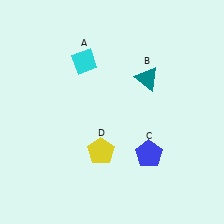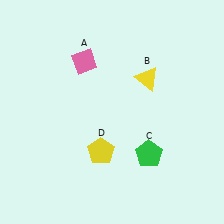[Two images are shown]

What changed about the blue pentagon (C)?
In Image 1, C is blue. In Image 2, it changed to green.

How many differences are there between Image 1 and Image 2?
There are 3 differences between the two images.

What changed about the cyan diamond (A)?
In Image 1, A is cyan. In Image 2, it changed to pink.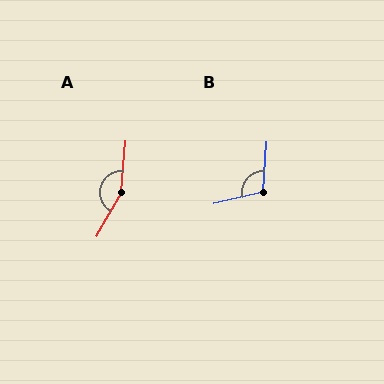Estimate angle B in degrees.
Approximately 108 degrees.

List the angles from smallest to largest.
B (108°), A (155°).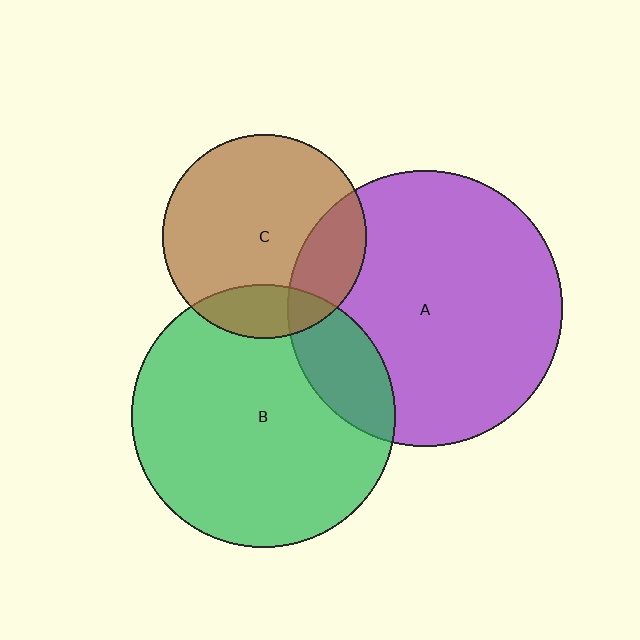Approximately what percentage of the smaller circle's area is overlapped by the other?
Approximately 20%.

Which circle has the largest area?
Circle A (purple).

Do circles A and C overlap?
Yes.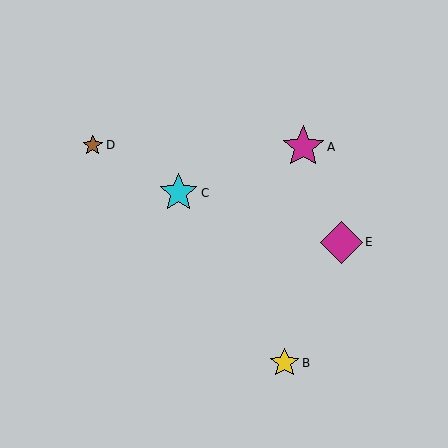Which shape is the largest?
The magenta star (labeled A) is the largest.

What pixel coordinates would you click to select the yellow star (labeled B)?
Click at (284, 363) to select the yellow star B.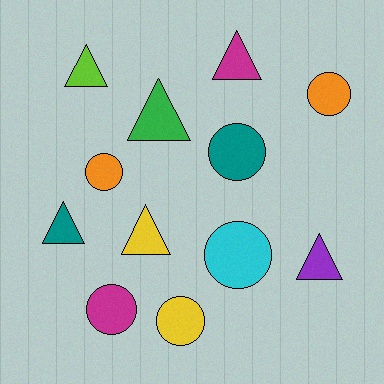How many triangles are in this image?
There are 6 triangles.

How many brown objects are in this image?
There are no brown objects.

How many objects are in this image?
There are 12 objects.